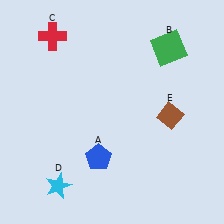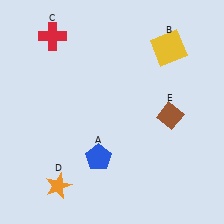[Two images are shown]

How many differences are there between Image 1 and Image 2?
There are 2 differences between the two images.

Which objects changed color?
B changed from green to yellow. D changed from cyan to orange.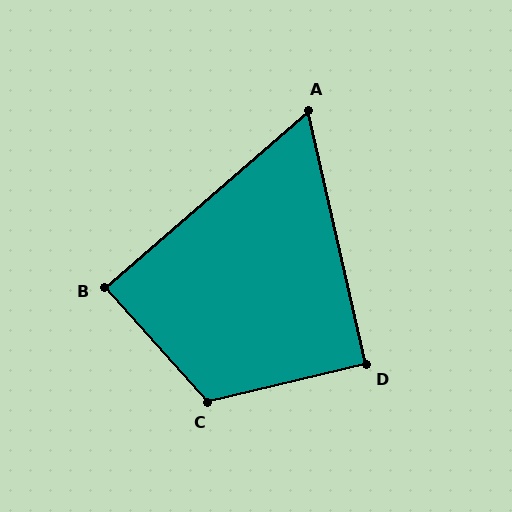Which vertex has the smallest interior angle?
A, at approximately 62 degrees.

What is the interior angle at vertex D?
Approximately 91 degrees (approximately right).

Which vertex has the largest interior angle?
C, at approximately 118 degrees.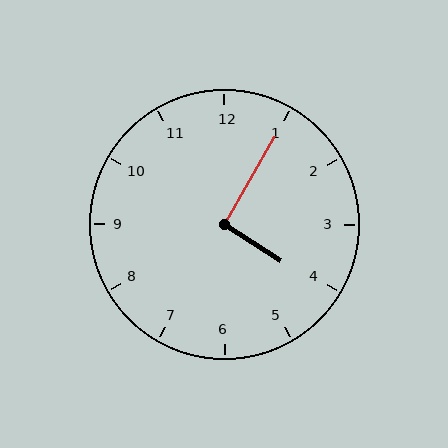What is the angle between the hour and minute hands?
Approximately 92 degrees.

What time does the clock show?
4:05.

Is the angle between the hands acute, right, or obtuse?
It is right.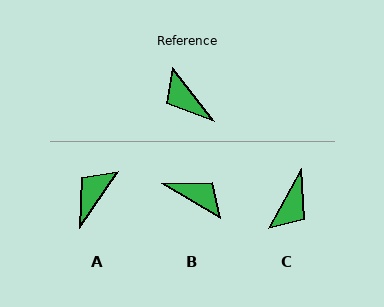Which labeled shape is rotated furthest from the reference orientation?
B, about 159 degrees away.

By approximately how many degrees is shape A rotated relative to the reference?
Approximately 72 degrees clockwise.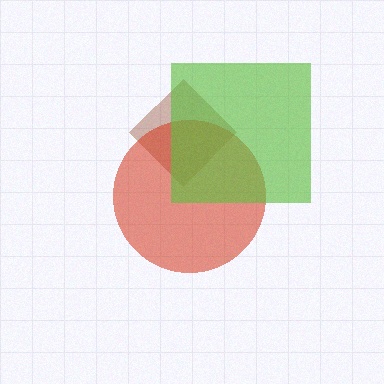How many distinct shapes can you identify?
There are 3 distinct shapes: a brown diamond, a red circle, a lime square.